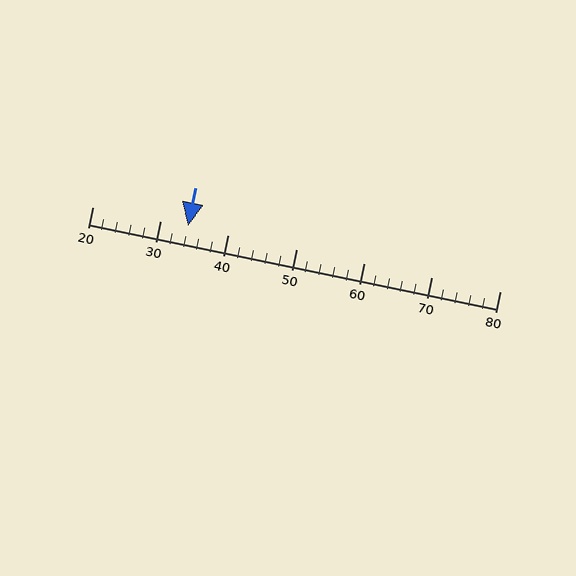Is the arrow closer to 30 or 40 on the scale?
The arrow is closer to 30.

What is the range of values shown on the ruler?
The ruler shows values from 20 to 80.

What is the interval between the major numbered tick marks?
The major tick marks are spaced 10 units apart.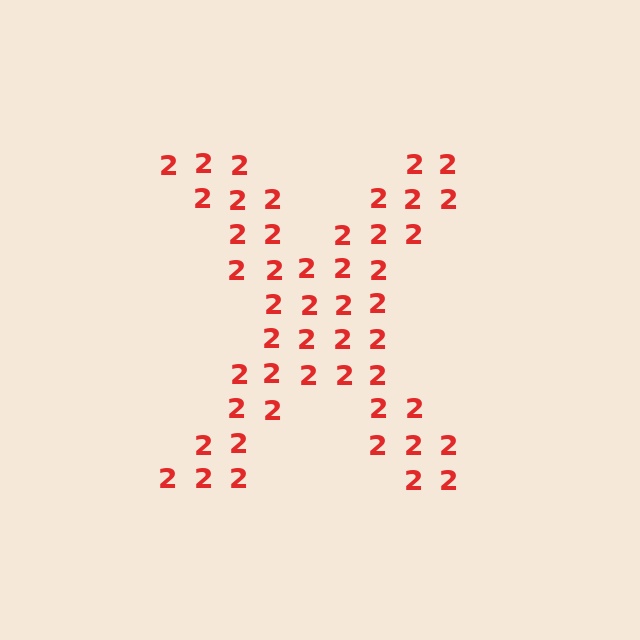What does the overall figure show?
The overall figure shows the letter X.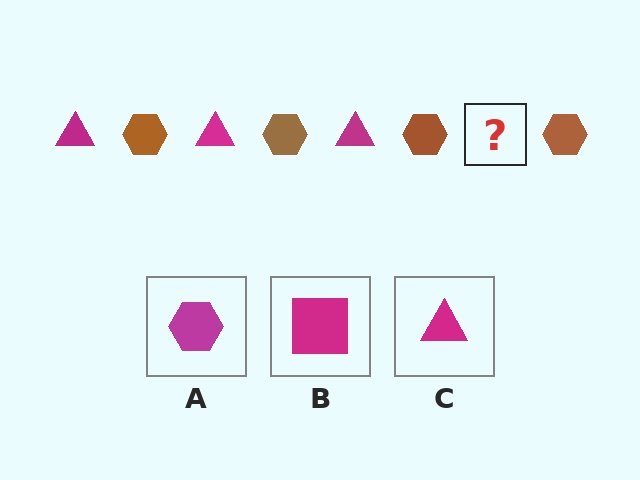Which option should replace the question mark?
Option C.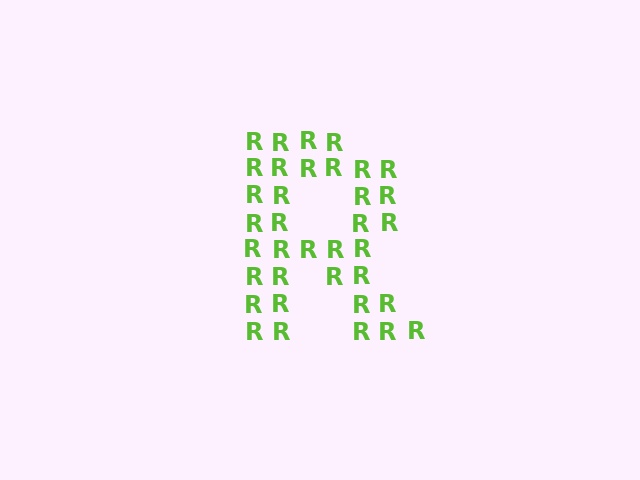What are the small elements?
The small elements are letter R's.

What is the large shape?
The large shape is the letter R.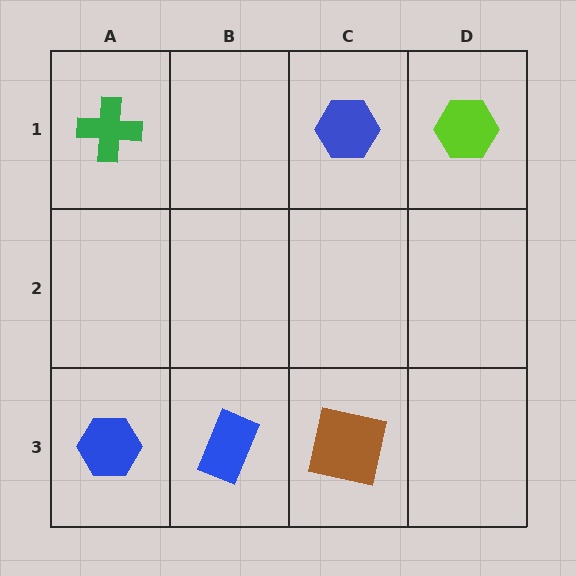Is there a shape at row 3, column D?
No, that cell is empty.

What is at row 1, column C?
A blue hexagon.